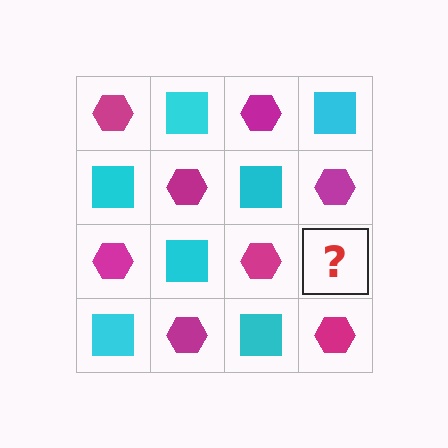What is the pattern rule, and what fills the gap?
The rule is that it alternates magenta hexagon and cyan square in a checkerboard pattern. The gap should be filled with a cyan square.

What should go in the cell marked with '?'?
The missing cell should contain a cyan square.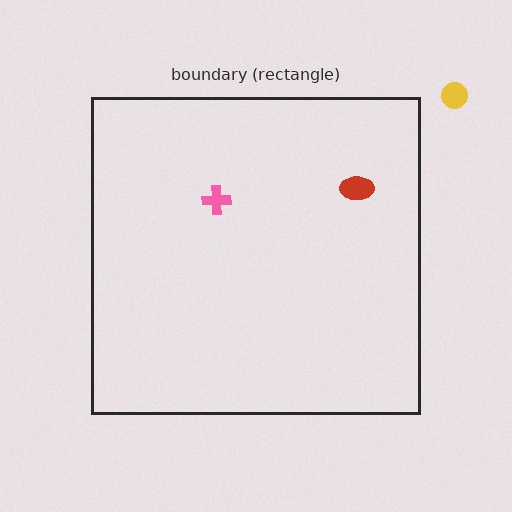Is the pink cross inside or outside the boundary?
Inside.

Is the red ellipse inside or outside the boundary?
Inside.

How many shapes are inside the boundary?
2 inside, 1 outside.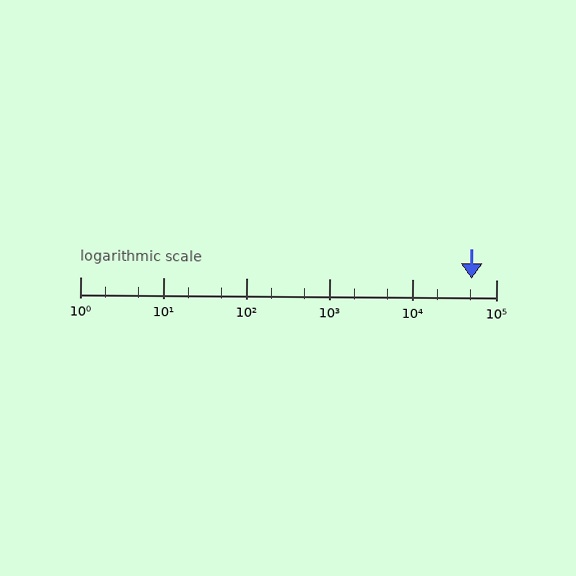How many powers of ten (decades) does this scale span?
The scale spans 5 decades, from 1 to 100000.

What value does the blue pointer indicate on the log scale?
The pointer indicates approximately 51000.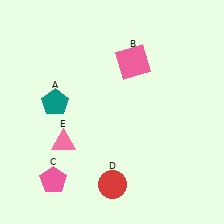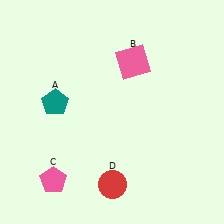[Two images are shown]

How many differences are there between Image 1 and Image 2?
There is 1 difference between the two images.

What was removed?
The pink triangle (E) was removed in Image 2.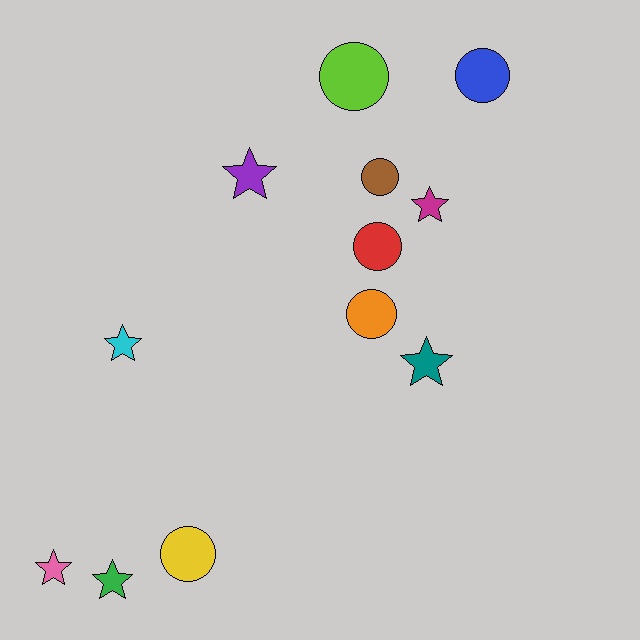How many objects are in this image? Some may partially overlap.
There are 12 objects.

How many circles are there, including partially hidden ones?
There are 6 circles.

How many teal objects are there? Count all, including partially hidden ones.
There is 1 teal object.